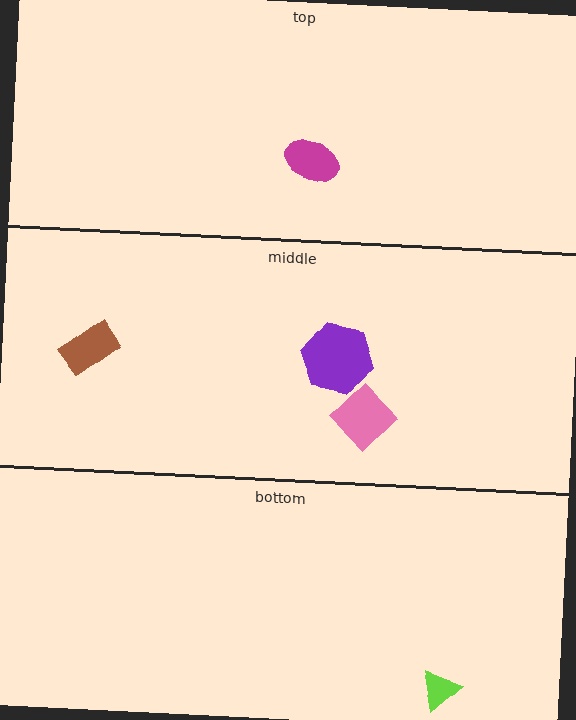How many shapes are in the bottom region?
1.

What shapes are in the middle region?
The brown rectangle, the purple hexagon, the pink diamond.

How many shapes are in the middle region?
3.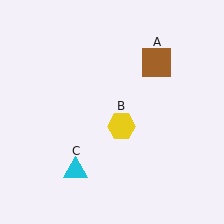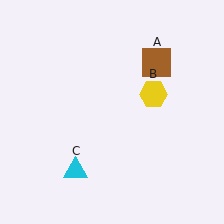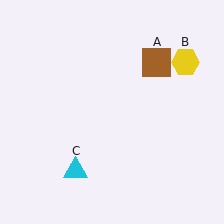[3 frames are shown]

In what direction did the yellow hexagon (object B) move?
The yellow hexagon (object B) moved up and to the right.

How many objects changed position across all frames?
1 object changed position: yellow hexagon (object B).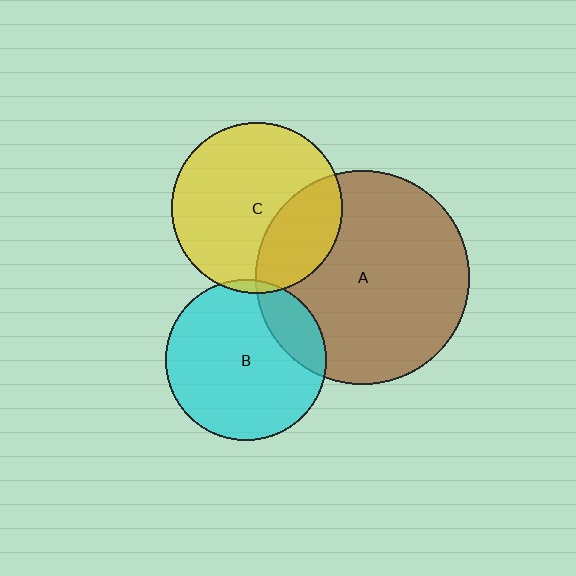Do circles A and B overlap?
Yes.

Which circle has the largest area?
Circle A (brown).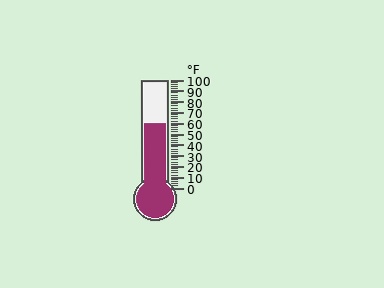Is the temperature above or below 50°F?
The temperature is above 50°F.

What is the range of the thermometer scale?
The thermometer scale ranges from 0°F to 100°F.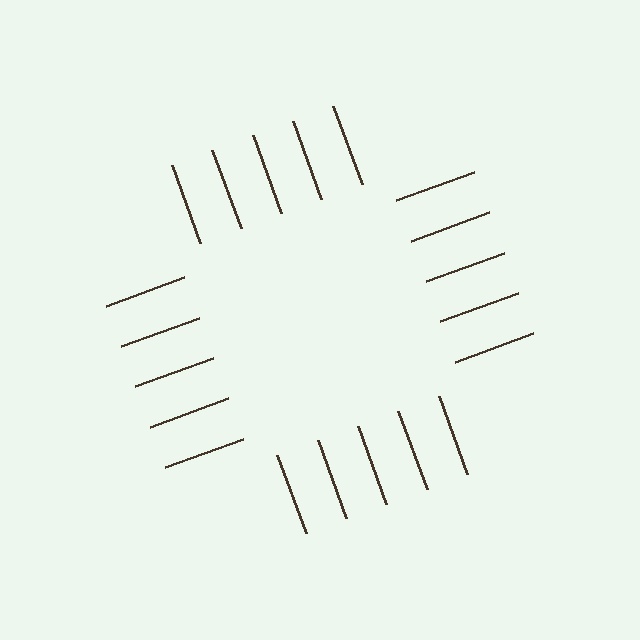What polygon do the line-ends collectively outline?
An illusory square — the line segments terminate on its edges but no continuous stroke is drawn.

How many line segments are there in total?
20 — 5 along each of the 4 edges.